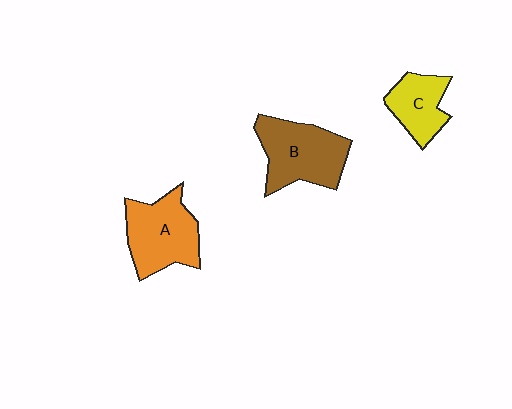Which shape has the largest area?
Shape B (brown).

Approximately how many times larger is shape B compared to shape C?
Approximately 1.6 times.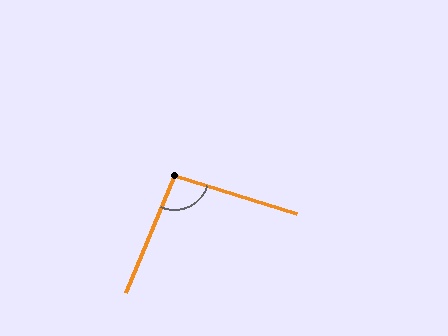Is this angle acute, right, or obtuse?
It is obtuse.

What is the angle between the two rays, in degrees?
Approximately 95 degrees.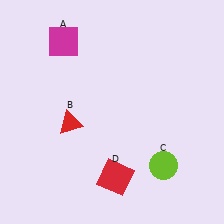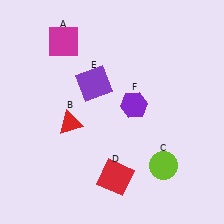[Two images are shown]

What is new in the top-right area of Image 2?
A purple hexagon (F) was added in the top-right area of Image 2.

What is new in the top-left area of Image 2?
A purple square (E) was added in the top-left area of Image 2.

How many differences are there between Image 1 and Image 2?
There are 2 differences between the two images.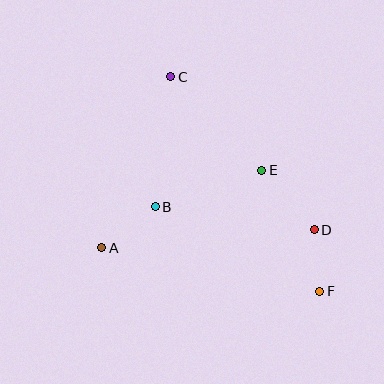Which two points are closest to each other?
Points D and F are closest to each other.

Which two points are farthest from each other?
Points C and F are farthest from each other.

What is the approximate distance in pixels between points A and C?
The distance between A and C is approximately 184 pixels.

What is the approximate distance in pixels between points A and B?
The distance between A and B is approximately 67 pixels.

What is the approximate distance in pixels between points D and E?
The distance between D and E is approximately 79 pixels.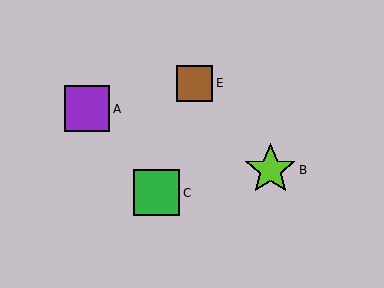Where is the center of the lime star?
The center of the lime star is at (270, 170).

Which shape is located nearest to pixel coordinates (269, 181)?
The lime star (labeled B) at (270, 170) is nearest to that location.